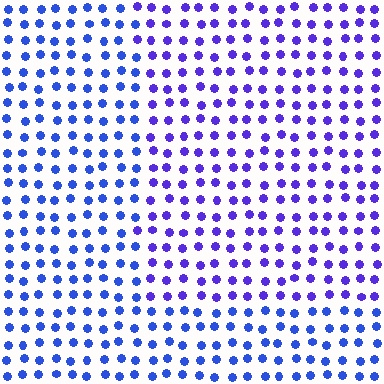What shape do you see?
I see a rectangle.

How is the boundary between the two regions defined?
The boundary is defined purely by a slight shift in hue (about 28 degrees). Spacing, size, and orientation are identical on both sides.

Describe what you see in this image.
The image is filled with small blue elements in a uniform arrangement. A rectangle-shaped region is visible where the elements are tinted to a slightly different hue, forming a subtle color boundary.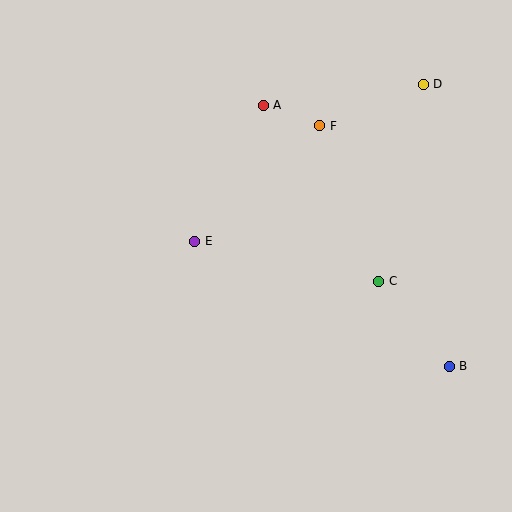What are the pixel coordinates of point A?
Point A is at (263, 105).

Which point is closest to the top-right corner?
Point D is closest to the top-right corner.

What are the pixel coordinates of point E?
Point E is at (195, 241).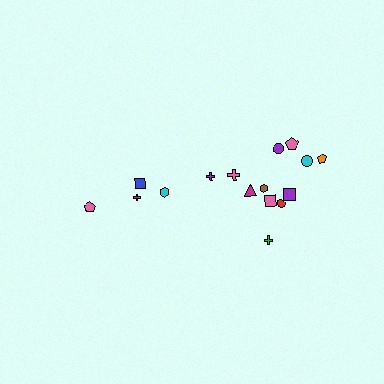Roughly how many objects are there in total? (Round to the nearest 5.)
Roughly 15 objects in total.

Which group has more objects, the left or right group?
The right group.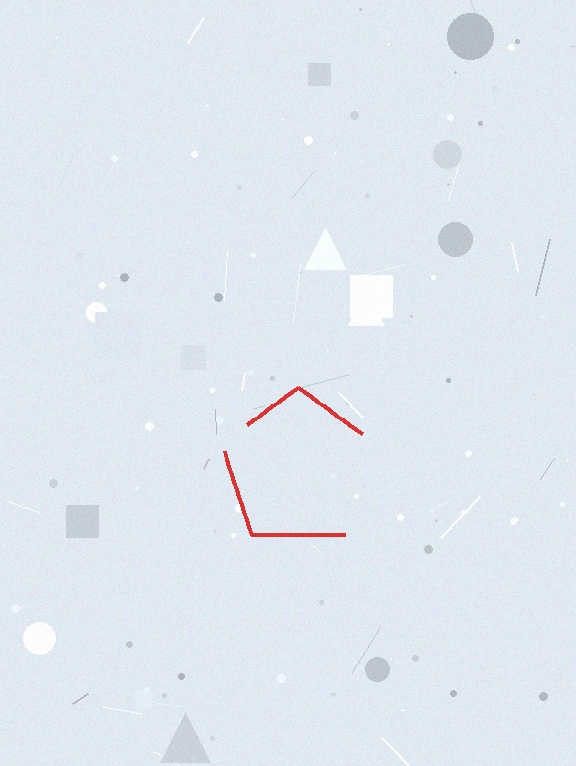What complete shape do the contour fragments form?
The contour fragments form a pentagon.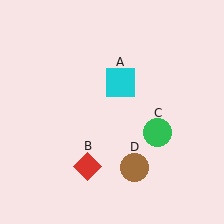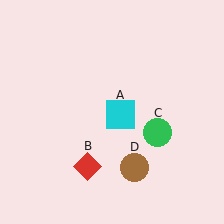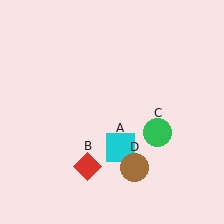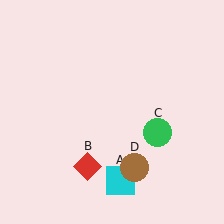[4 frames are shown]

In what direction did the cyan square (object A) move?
The cyan square (object A) moved down.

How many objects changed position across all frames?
1 object changed position: cyan square (object A).